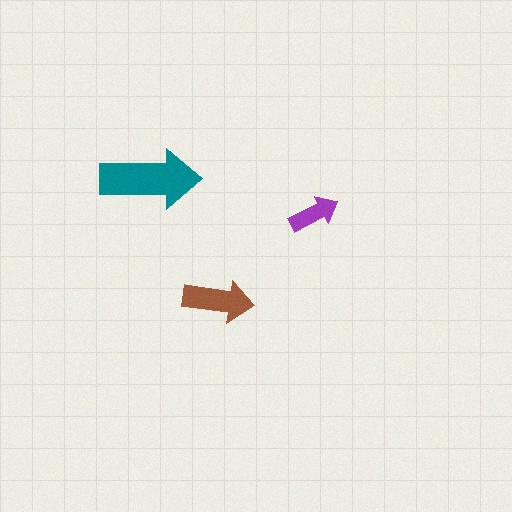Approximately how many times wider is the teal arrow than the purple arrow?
About 2 times wider.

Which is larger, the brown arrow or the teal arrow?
The teal one.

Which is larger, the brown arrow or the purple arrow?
The brown one.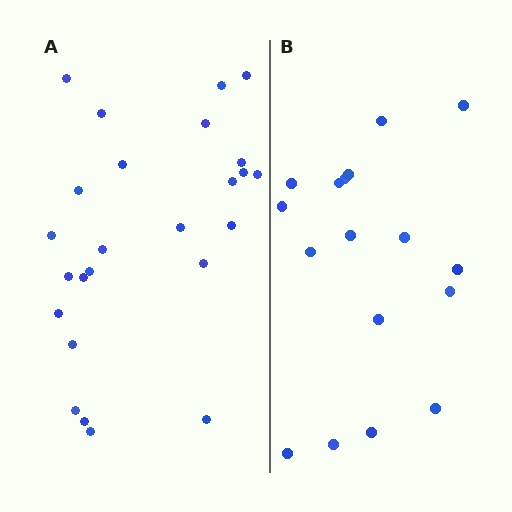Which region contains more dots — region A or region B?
Region A (the left region) has more dots.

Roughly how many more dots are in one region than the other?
Region A has roughly 8 or so more dots than region B.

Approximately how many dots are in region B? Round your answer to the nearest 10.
About 20 dots. (The exact count is 17, which rounds to 20.)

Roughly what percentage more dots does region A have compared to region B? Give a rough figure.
About 45% more.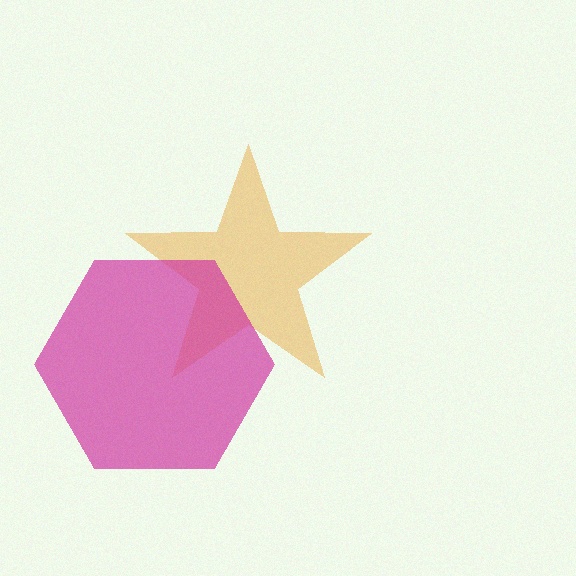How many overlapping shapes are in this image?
There are 2 overlapping shapes in the image.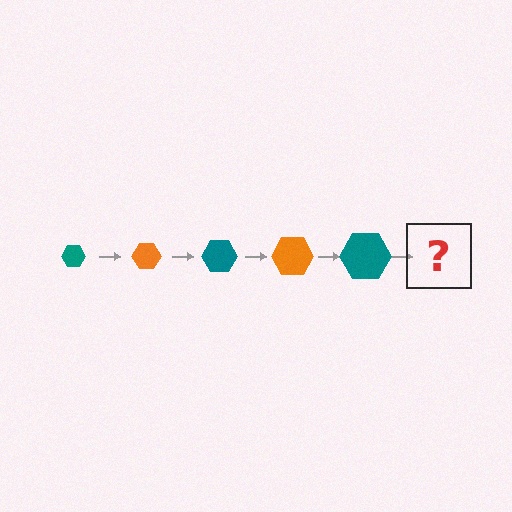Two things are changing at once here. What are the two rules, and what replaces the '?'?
The two rules are that the hexagon grows larger each step and the color cycles through teal and orange. The '?' should be an orange hexagon, larger than the previous one.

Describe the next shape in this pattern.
It should be an orange hexagon, larger than the previous one.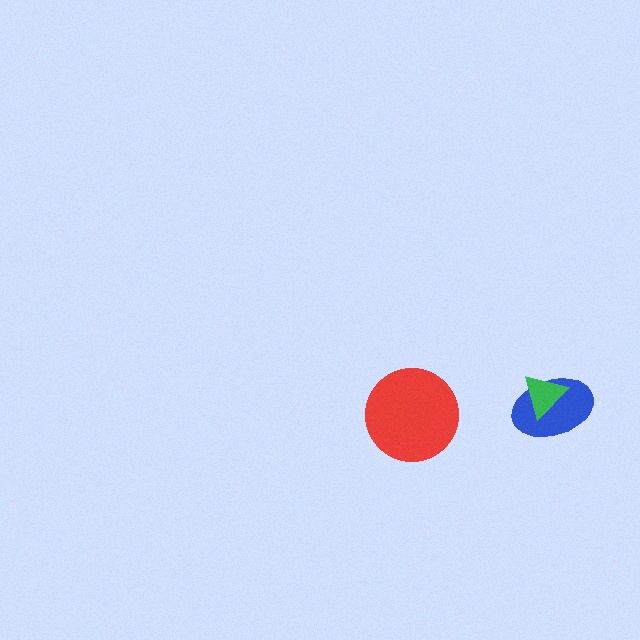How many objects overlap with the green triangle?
1 object overlaps with the green triangle.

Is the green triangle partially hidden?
No, no other shape covers it.